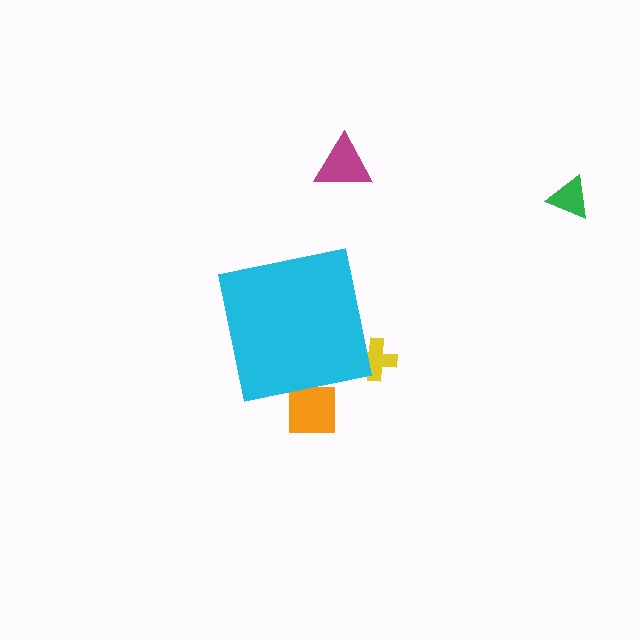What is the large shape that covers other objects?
A cyan square.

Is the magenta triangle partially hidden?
No, the magenta triangle is fully visible.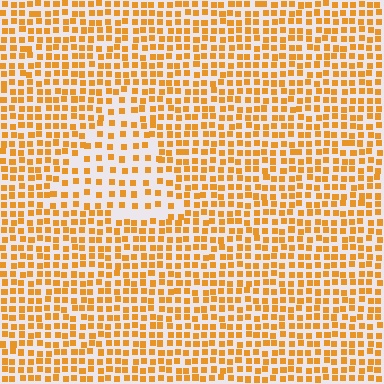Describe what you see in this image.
The image contains small orange elements arranged at two different densities. A triangle-shaped region is visible where the elements are less densely packed than the surrounding area.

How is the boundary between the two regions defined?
The boundary is defined by a change in element density (approximately 1.8x ratio). All elements are the same color, size, and shape.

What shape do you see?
I see a triangle.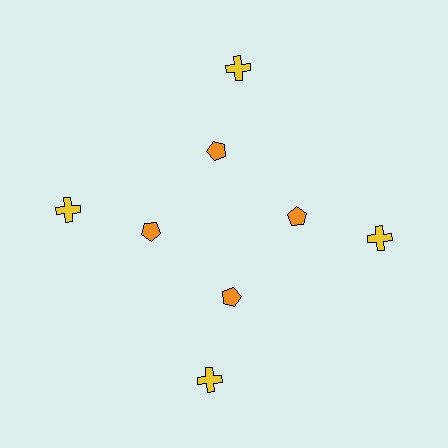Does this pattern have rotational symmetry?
Yes, this pattern has 4-fold rotational symmetry. It looks the same after rotating 90 degrees around the center.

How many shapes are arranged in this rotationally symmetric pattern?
There are 8 shapes, arranged in 4 groups of 2.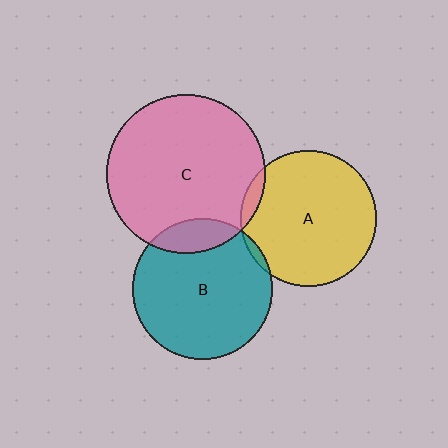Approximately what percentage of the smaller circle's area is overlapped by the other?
Approximately 15%.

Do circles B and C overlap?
Yes.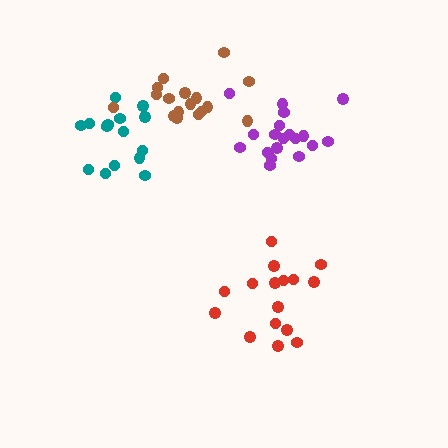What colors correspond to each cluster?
The clusters are colored: teal, red, brown, purple.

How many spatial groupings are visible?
There are 4 spatial groupings.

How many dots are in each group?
Group 1: 15 dots, Group 2: 16 dots, Group 3: 17 dots, Group 4: 19 dots (67 total).